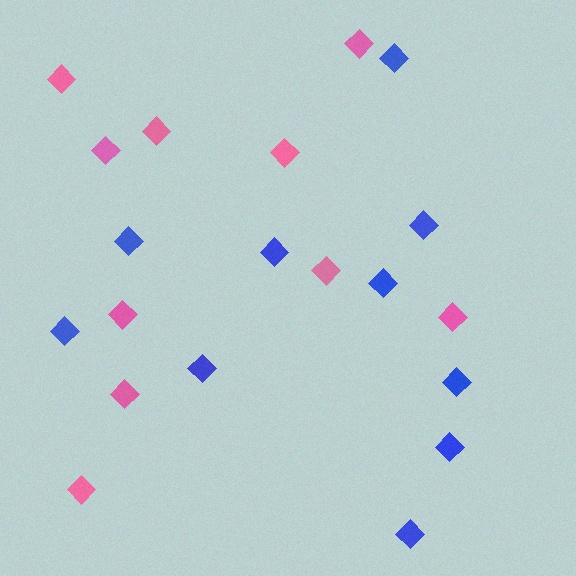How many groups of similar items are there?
There are 2 groups: one group of blue diamonds (10) and one group of pink diamonds (10).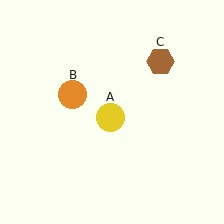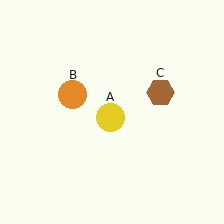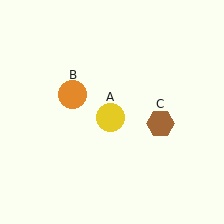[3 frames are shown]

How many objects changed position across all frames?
1 object changed position: brown hexagon (object C).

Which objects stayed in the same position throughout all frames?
Yellow circle (object A) and orange circle (object B) remained stationary.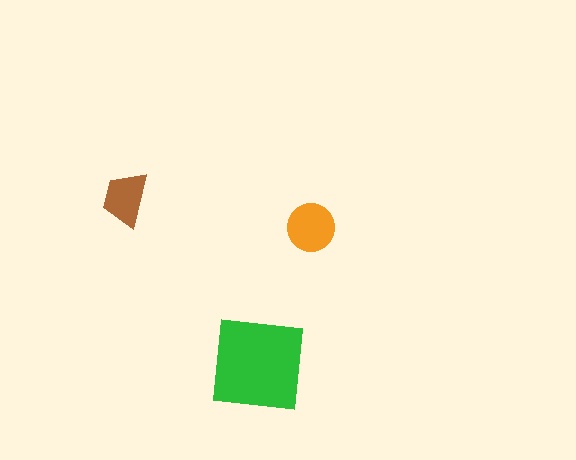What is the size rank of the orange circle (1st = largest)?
2nd.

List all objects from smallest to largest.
The brown trapezoid, the orange circle, the green square.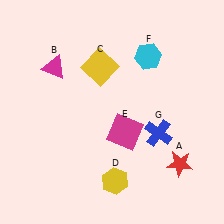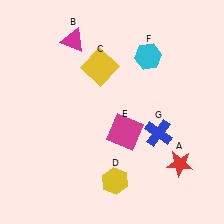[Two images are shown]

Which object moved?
The magenta triangle (B) moved up.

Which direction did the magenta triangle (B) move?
The magenta triangle (B) moved up.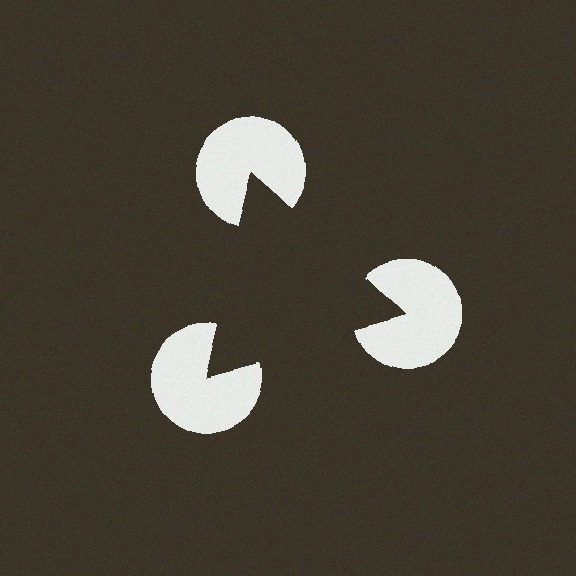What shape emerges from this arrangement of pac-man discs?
An illusory triangle — its edges are inferred from the aligned wedge cuts in the pac-man discs, not physically drawn.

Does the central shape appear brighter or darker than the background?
It typically appears slightly darker than the background, even though no actual brightness change is drawn.